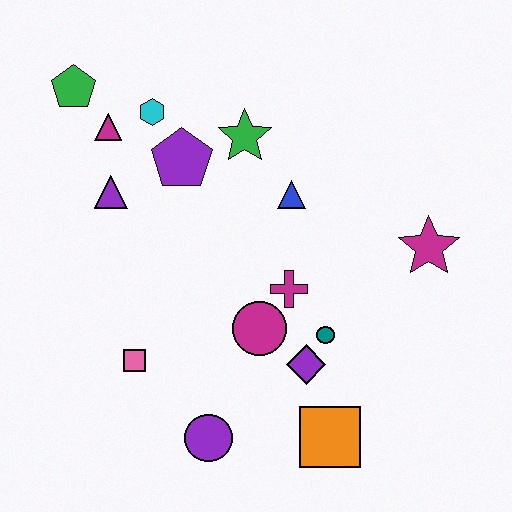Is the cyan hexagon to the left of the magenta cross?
Yes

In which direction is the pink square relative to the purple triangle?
The pink square is below the purple triangle.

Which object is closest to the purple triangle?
The magenta triangle is closest to the purple triangle.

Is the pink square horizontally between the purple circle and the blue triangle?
No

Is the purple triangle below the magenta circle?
No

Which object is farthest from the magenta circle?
The green pentagon is farthest from the magenta circle.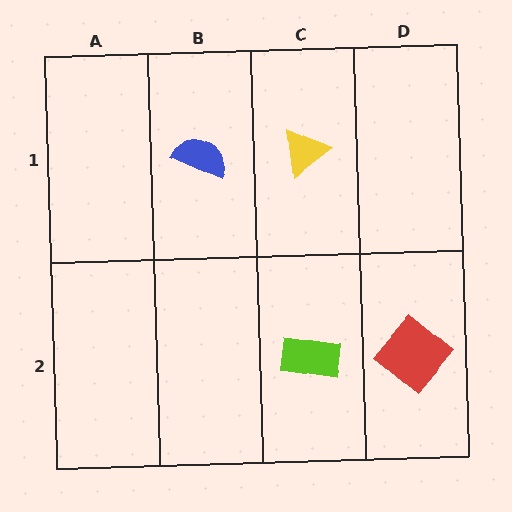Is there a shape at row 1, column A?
No, that cell is empty.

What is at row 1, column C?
A yellow triangle.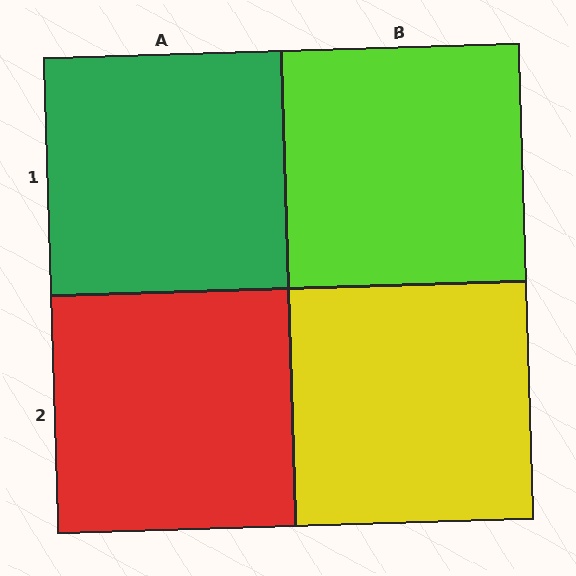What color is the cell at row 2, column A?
Red.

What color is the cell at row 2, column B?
Yellow.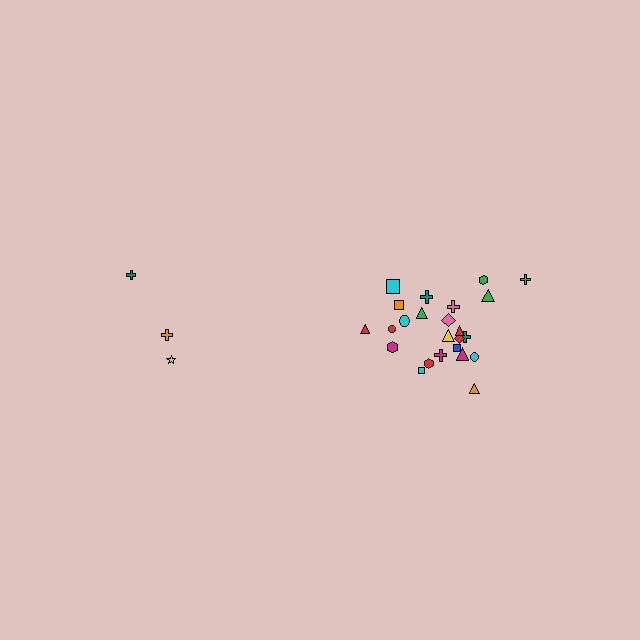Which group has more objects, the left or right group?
The right group.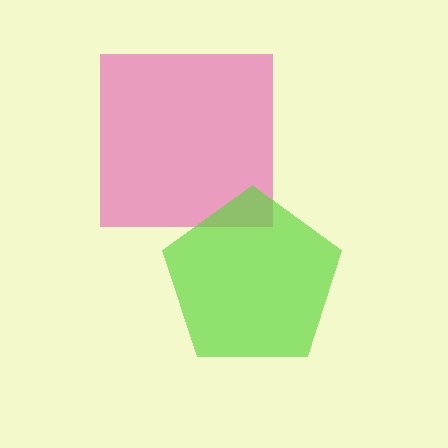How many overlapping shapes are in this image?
There are 2 overlapping shapes in the image.